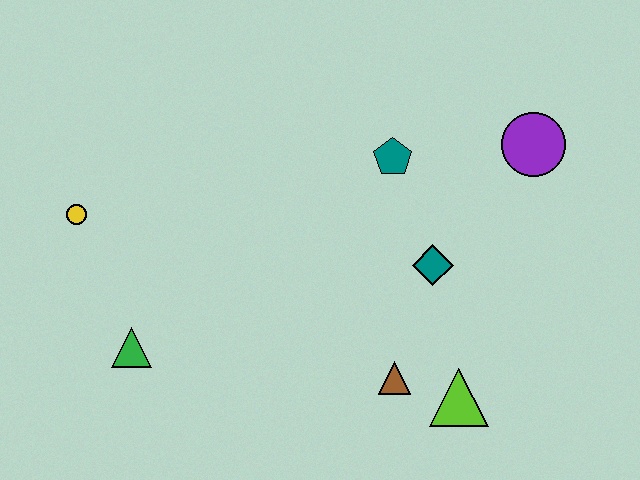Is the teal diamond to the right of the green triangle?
Yes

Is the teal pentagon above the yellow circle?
Yes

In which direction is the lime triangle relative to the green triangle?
The lime triangle is to the right of the green triangle.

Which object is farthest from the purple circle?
The yellow circle is farthest from the purple circle.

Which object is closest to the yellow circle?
The green triangle is closest to the yellow circle.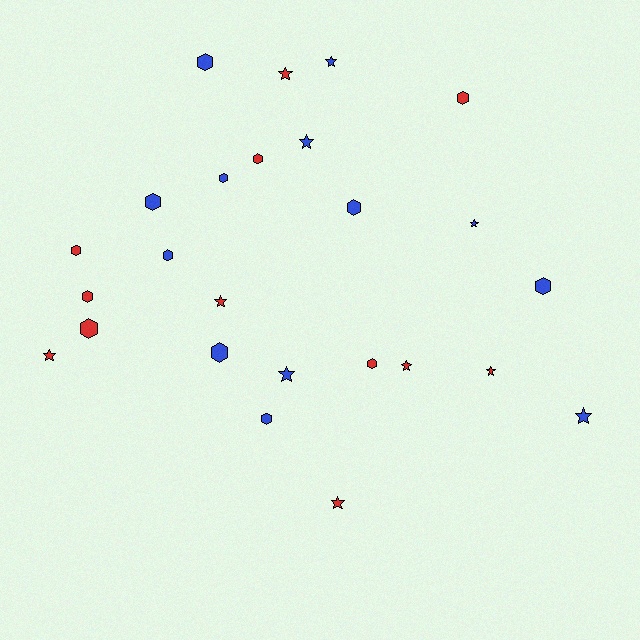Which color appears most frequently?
Blue, with 13 objects.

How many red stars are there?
There are 6 red stars.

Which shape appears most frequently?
Hexagon, with 14 objects.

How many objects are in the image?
There are 25 objects.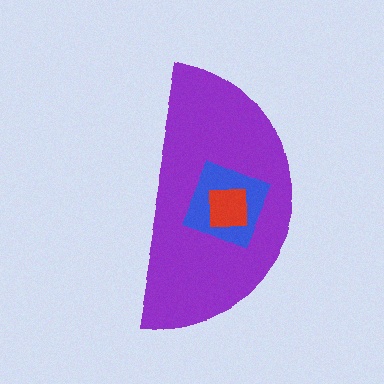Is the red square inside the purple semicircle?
Yes.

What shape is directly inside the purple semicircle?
The blue diamond.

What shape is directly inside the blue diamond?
The red square.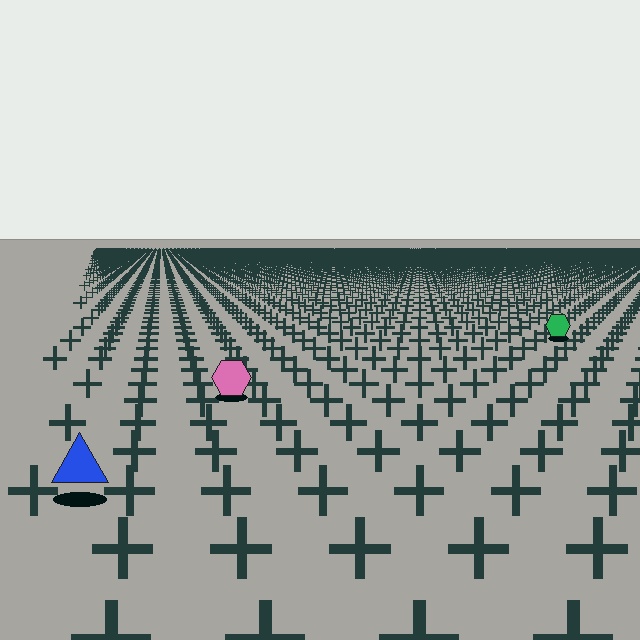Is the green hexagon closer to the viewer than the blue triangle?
No. The blue triangle is closer — you can tell from the texture gradient: the ground texture is coarser near it.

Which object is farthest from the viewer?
The green hexagon is farthest from the viewer. It appears smaller and the ground texture around it is denser.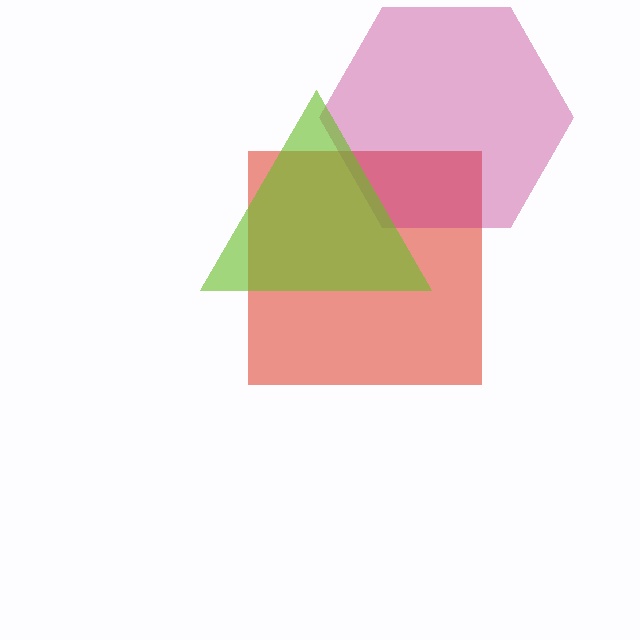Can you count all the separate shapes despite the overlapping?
Yes, there are 3 separate shapes.